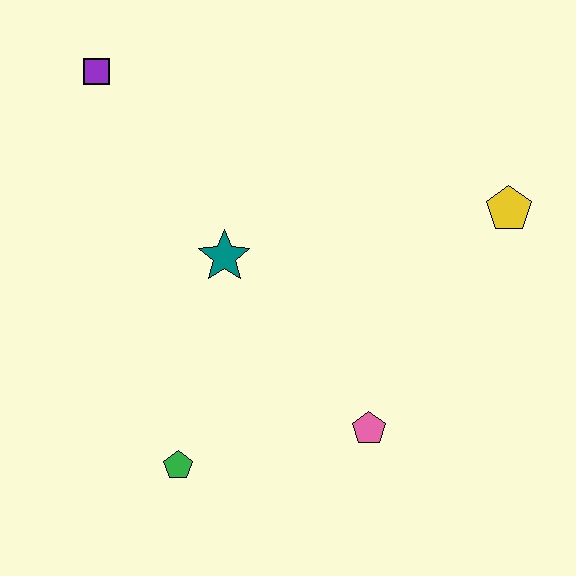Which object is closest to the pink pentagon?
The green pentagon is closest to the pink pentagon.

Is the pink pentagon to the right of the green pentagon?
Yes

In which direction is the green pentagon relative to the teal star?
The green pentagon is below the teal star.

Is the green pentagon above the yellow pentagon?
No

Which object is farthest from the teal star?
The yellow pentagon is farthest from the teal star.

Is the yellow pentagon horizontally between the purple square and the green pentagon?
No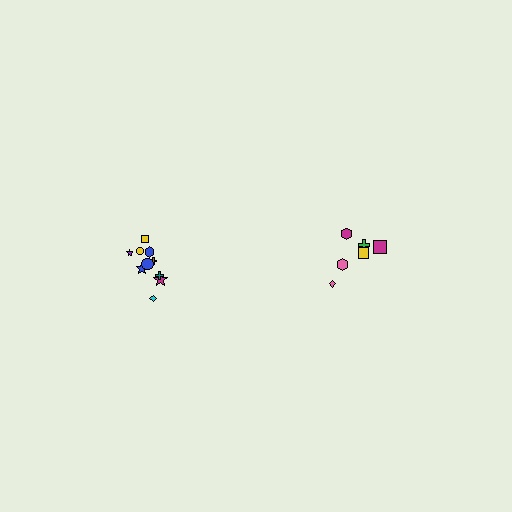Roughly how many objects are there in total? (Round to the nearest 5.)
Roughly 15 objects in total.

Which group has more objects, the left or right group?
The left group.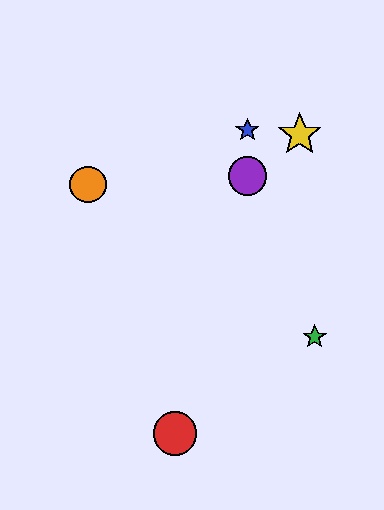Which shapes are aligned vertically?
The blue star, the purple circle are aligned vertically.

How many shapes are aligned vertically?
2 shapes (the blue star, the purple circle) are aligned vertically.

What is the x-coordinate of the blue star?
The blue star is at x≈247.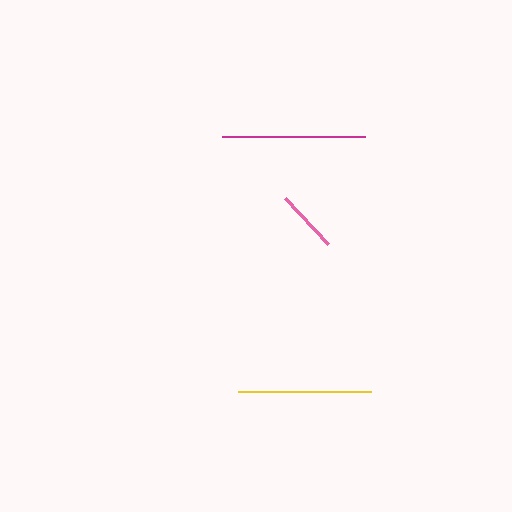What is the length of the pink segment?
The pink segment is approximately 63 pixels long.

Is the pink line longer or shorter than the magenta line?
The magenta line is longer than the pink line.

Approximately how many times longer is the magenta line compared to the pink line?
The magenta line is approximately 2.3 times the length of the pink line.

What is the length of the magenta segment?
The magenta segment is approximately 143 pixels long.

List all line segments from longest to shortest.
From longest to shortest: magenta, yellow, pink.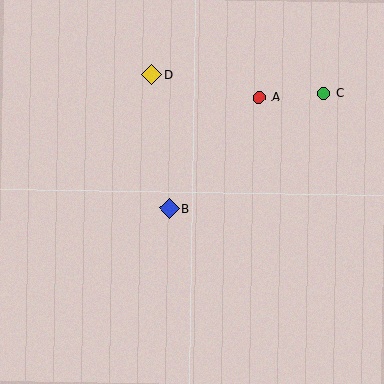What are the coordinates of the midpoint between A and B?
The midpoint between A and B is at (214, 153).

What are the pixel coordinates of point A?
Point A is at (259, 97).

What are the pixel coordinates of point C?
Point C is at (323, 94).